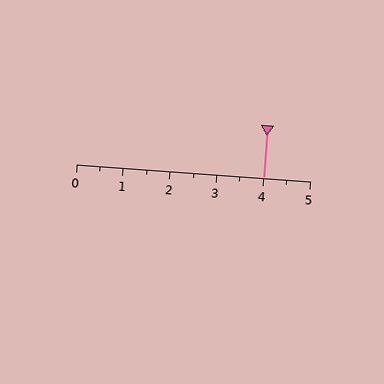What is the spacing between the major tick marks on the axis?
The major ticks are spaced 1 apart.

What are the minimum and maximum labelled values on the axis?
The axis runs from 0 to 5.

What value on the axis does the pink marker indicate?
The marker indicates approximately 4.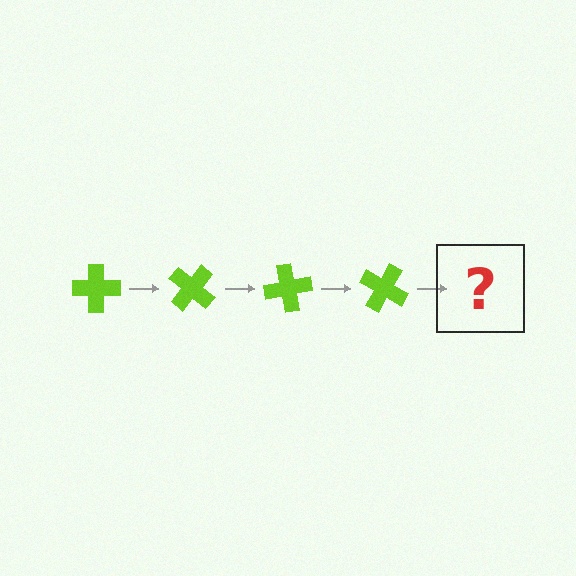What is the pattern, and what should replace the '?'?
The pattern is that the cross rotates 40 degrees each step. The '?' should be a lime cross rotated 160 degrees.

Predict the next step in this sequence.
The next step is a lime cross rotated 160 degrees.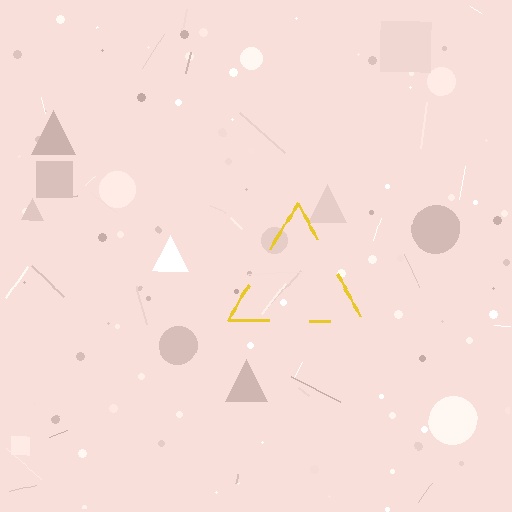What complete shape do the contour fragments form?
The contour fragments form a triangle.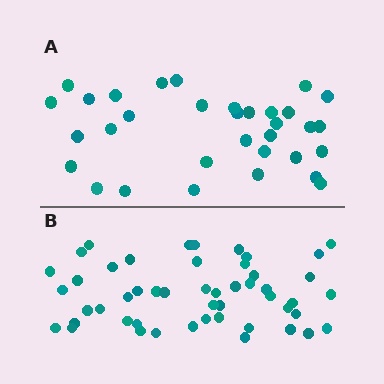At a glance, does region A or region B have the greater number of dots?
Region B (the bottom region) has more dots.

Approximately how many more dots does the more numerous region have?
Region B has approximately 15 more dots than region A.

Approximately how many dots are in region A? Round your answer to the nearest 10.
About 30 dots. (The exact count is 33, which rounds to 30.)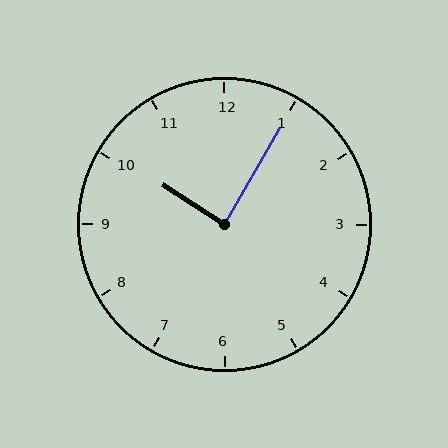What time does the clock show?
10:05.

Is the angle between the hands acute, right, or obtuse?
It is right.